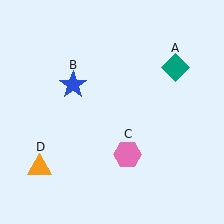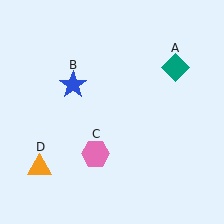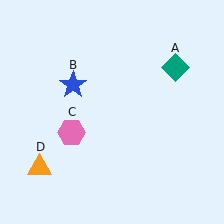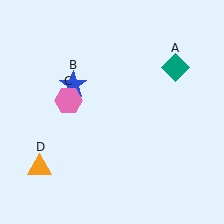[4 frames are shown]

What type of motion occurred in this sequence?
The pink hexagon (object C) rotated clockwise around the center of the scene.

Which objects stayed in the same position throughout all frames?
Teal diamond (object A) and blue star (object B) and orange triangle (object D) remained stationary.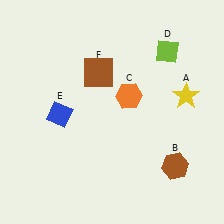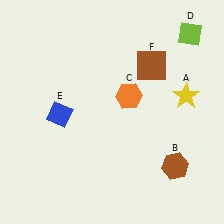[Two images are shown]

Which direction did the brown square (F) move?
The brown square (F) moved right.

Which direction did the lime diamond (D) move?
The lime diamond (D) moved right.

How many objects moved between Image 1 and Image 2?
2 objects moved between the two images.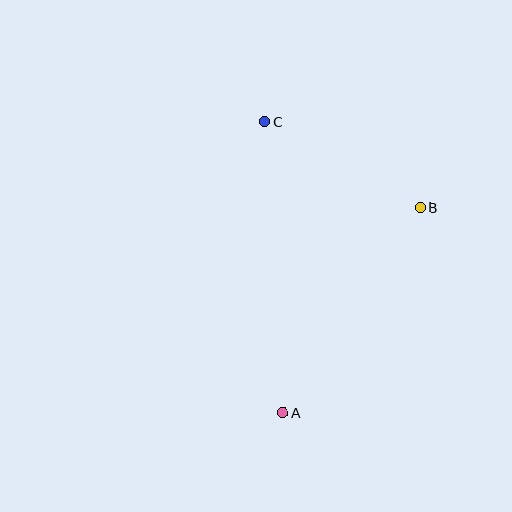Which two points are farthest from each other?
Points A and C are farthest from each other.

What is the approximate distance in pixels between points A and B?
The distance between A and B is approximately 247 pixels.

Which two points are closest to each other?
Points B and C are closest to each other.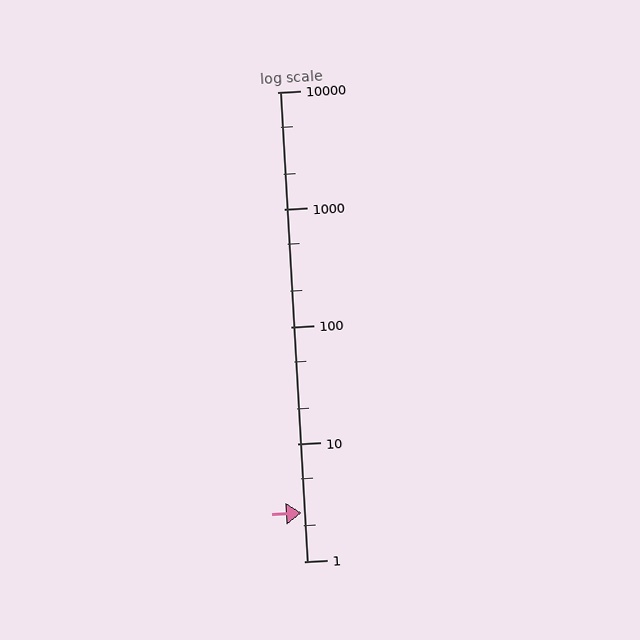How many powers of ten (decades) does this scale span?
The scale spans 4 decades, from 1 to 10000.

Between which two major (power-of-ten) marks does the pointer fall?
The pointer is between 1 and 10.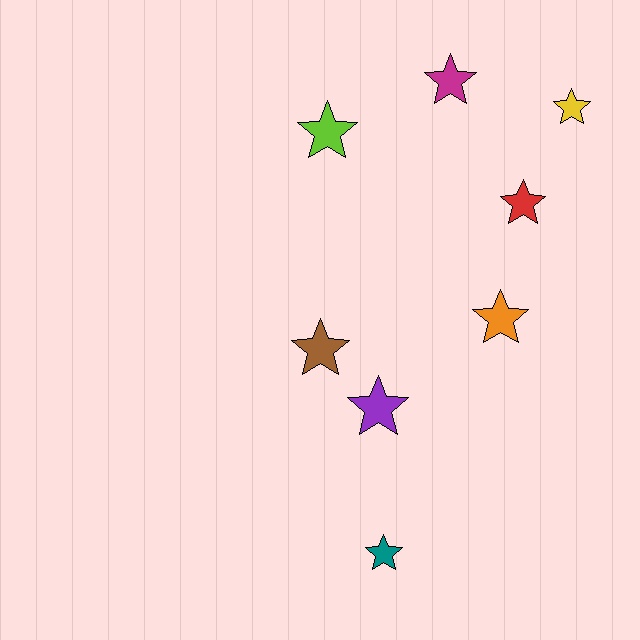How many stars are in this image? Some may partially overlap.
There are 8 stars.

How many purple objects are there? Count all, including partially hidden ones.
There is 1 purple object.